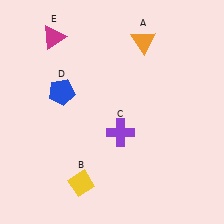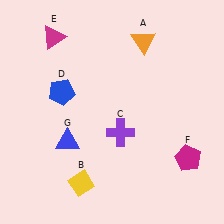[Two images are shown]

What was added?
A magenta pentagon (F), a blue triangle (G) were added in Image 2.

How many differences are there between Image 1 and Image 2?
There are 2 differences between the two images.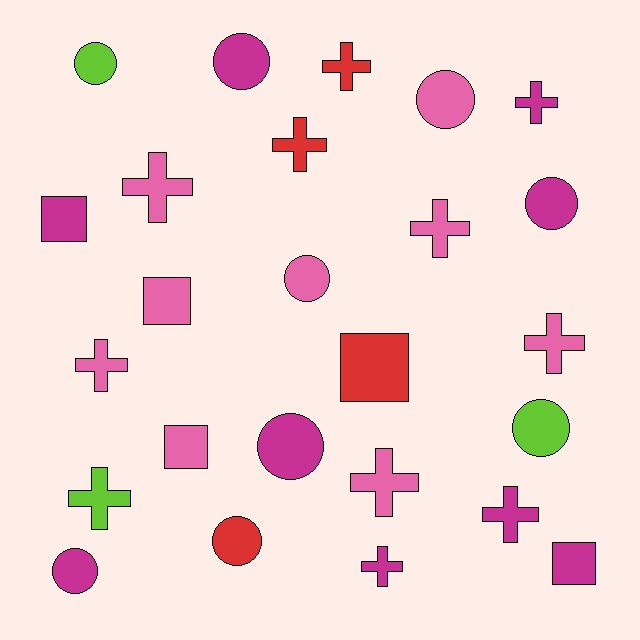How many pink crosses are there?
There are 5 pink crosses.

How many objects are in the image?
There are 25 objects.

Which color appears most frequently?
Magenta, with 9 objects.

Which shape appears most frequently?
Cross, with 11 objects.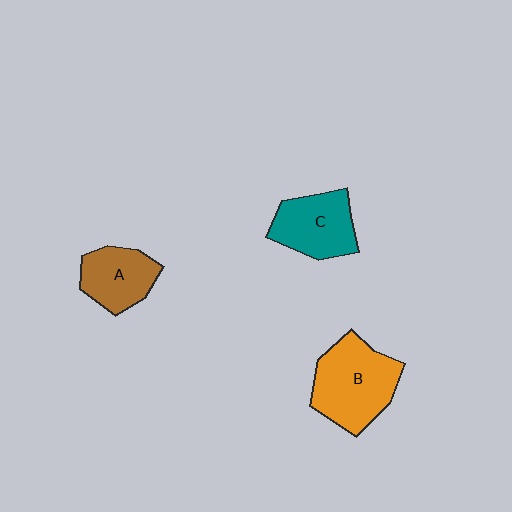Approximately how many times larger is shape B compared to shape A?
Approximately 1.5 times.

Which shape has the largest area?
Shape B (orange).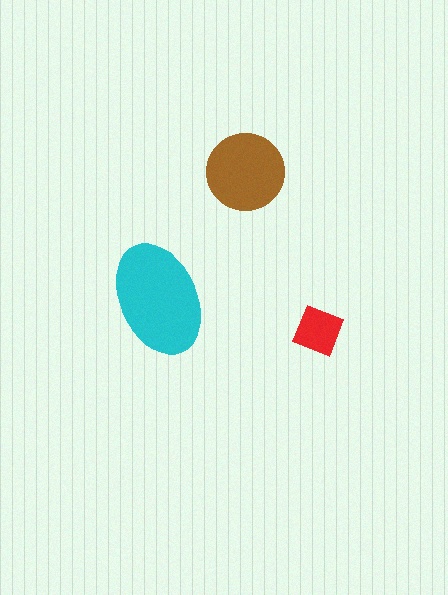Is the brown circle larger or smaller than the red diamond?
Larger.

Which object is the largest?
The cyan ellipse.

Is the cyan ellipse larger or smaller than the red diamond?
Larger.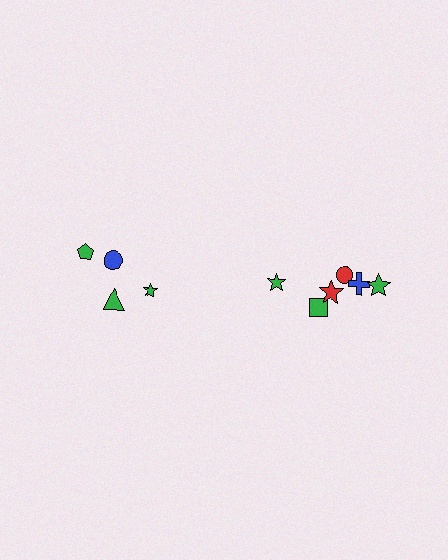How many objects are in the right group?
There are 6 objects.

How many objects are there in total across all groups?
There are 10 objects.